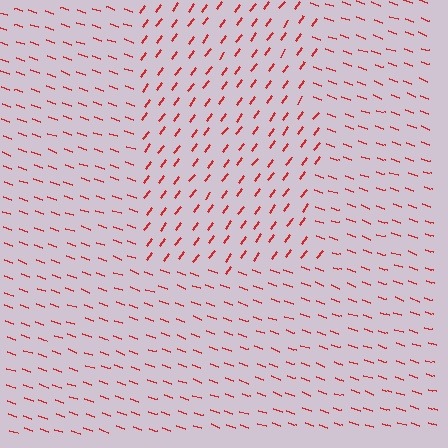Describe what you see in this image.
The image is filled with small red line segments. A rectangle region in the image has lines oriented differently from the surrounding lines, creating a visible texture boundary.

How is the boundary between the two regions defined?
The boundary is defined purely by a change in line orientation (approximately 74 degrees difference). All lines are the same color and thickness.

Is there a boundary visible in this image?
Yes, there is a texture boundary formed by a change in line orientation.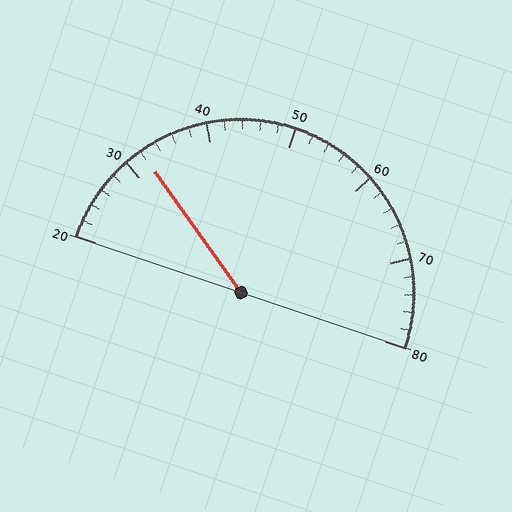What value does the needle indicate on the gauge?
The needle indicates approximately 32.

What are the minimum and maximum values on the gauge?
The gauge ranges from 20 to 80.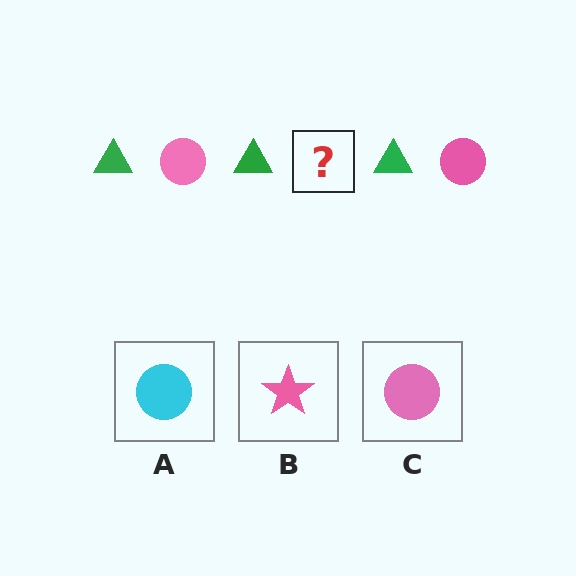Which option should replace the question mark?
Option C.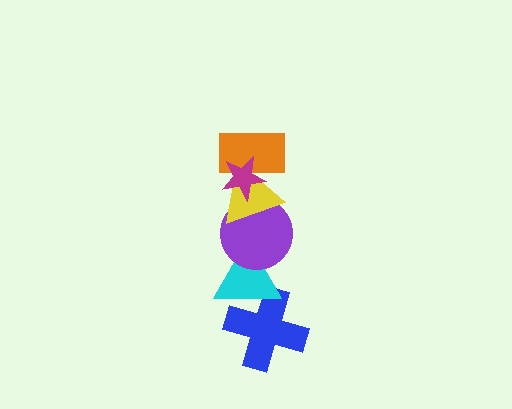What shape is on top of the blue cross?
The cyan triangle is on top of the blue cross.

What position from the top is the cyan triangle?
The cyan triangle is 5th from the top.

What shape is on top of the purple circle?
The yellow triangle is on top of the purple circle.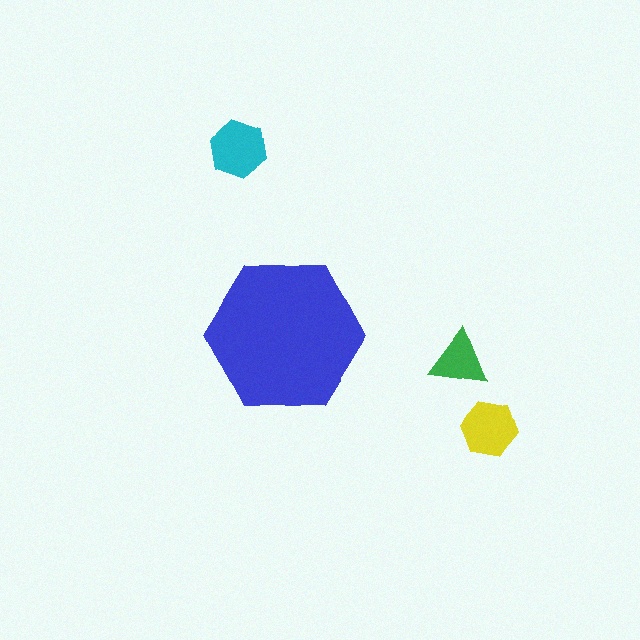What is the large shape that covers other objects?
A blue hexagon.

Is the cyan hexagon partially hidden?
No, the cyan hexagon is fully visible.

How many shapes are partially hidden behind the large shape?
0 shapes are partially hidden.